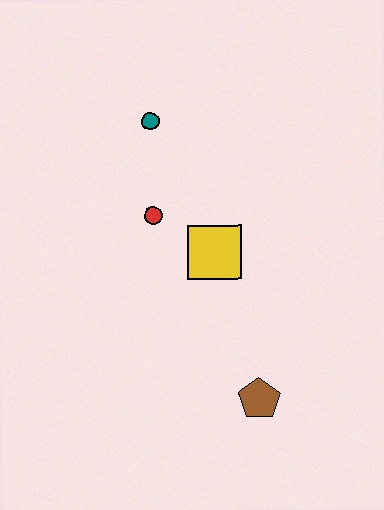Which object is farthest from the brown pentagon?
The teal circle is farthest from the brown pentagon.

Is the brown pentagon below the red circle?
Yes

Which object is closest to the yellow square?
The red circle is closest to the yellow square.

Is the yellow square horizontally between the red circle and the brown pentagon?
Yes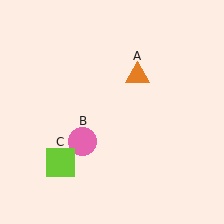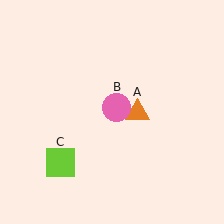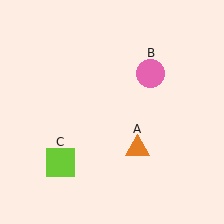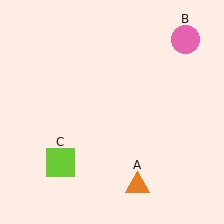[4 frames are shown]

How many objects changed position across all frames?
2 objects changed position: orange triangle (object A), pink circle (object B).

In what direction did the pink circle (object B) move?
The pink circle (object B) moved up and to the right.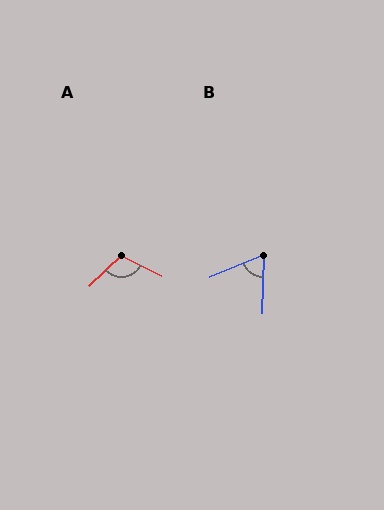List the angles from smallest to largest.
B (66°), A (110°).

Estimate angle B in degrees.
Approximately 66 degrees.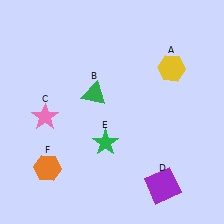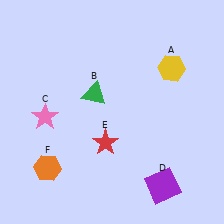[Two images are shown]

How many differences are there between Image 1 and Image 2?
There is 1 difference between the two images.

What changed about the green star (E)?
In Image 1, E is green. In Image 2, it changed to red.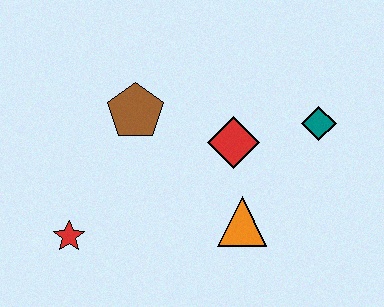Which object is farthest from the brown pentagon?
The teal diamond is farthest from the brown pentagon.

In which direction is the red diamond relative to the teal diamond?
The red diamond is to the left of the teal diamond.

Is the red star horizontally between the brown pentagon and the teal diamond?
No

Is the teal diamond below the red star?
No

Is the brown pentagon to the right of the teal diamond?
No